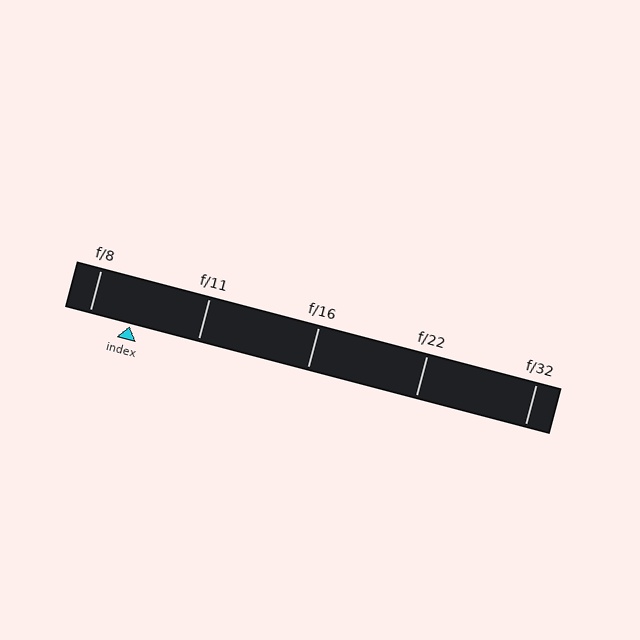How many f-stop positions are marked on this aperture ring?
There are 5 f-stop positions marked.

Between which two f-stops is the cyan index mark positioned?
The index mark is between f/8 and f/11.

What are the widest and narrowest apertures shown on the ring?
The widest aperture shown is f/8 and the narrowest is f/32.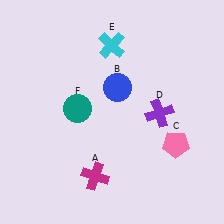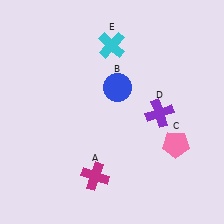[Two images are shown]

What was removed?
The teal circle (F) was removed in Image 2.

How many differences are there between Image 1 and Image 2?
There is 1 difference between the two images.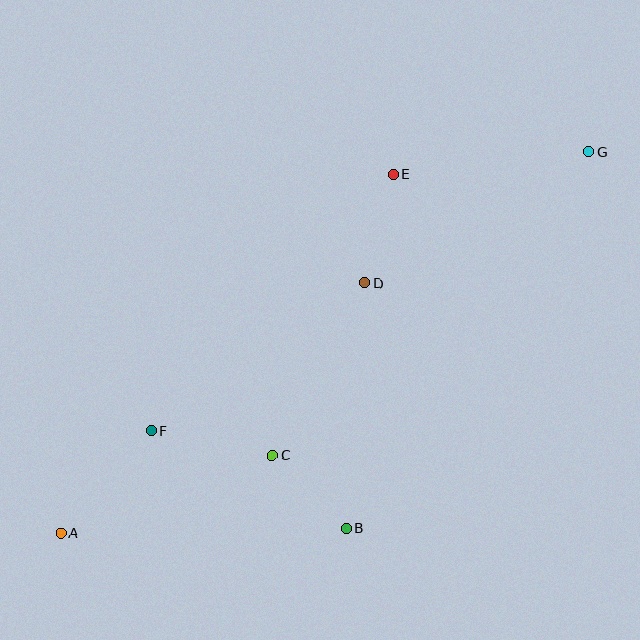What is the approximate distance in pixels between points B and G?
The distance between B and G is approximately 448 pixels.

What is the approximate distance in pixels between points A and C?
The distance between A and C is approximately 226 pixels.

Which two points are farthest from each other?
Points A and G are farthest from each other.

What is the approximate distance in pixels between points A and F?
The distance between A and F is approximately 137 pixels.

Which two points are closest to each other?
Points B and C are closest to each other.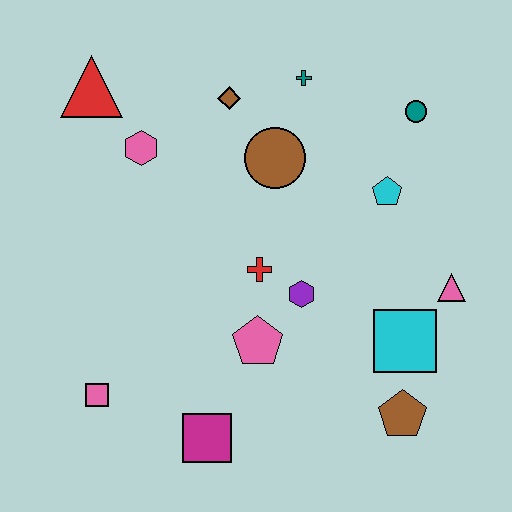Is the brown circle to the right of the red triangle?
Yes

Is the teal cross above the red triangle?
Yes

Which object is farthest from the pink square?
The teal circle is farthest from the pink square.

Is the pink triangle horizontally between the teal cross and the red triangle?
No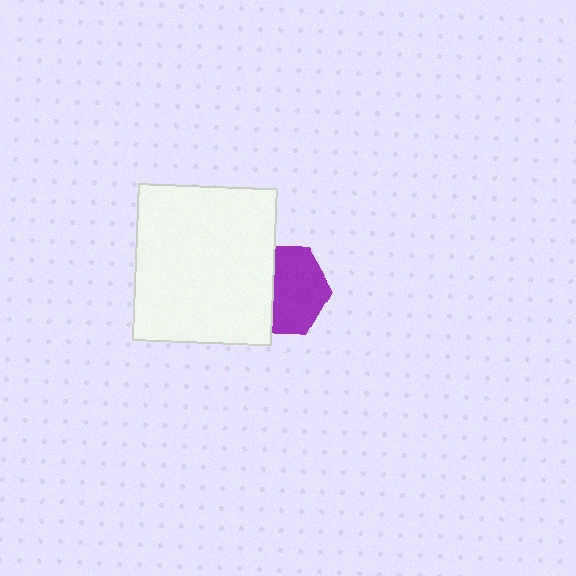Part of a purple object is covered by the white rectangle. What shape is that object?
It is a hexagon.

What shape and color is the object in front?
The object in front is a white rectangle.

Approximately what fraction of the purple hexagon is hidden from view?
Roughly 39% of the purple hexagon is hidden behind the white rectangle.